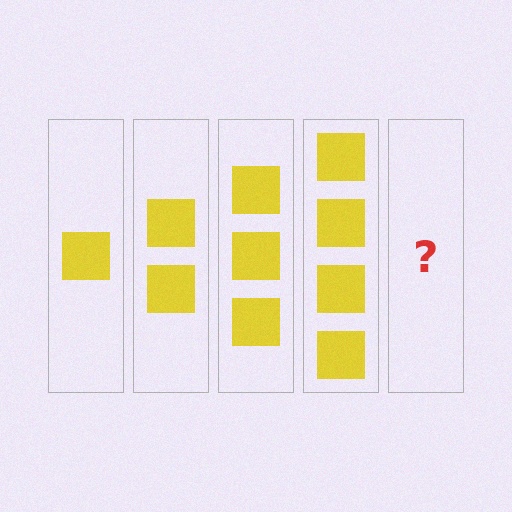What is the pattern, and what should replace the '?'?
The pattern is that each step adds one more square. The '?' should be 5 squares.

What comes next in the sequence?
The next element should be 5 squares.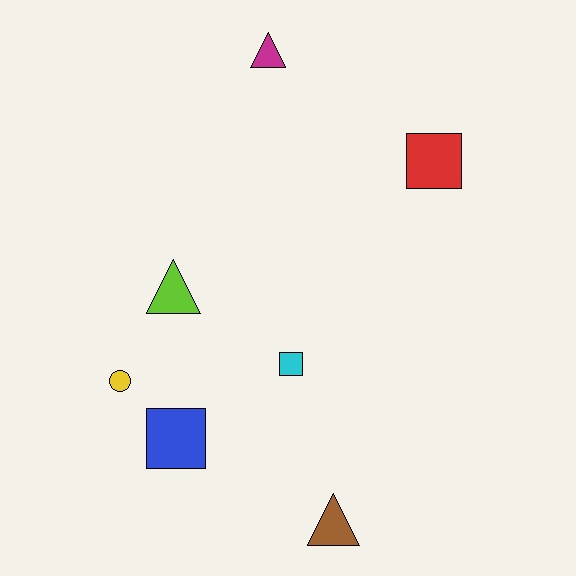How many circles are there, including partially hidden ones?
There is 1 circle.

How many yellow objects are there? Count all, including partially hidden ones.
There is 1 yellow object.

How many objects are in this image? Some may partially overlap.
There are 7 objects.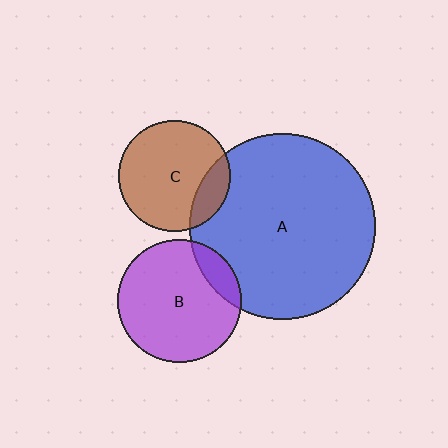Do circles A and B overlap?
Yes.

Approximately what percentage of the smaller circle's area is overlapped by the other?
Approximately 15%.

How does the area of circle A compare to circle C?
Approximately 2.8 times.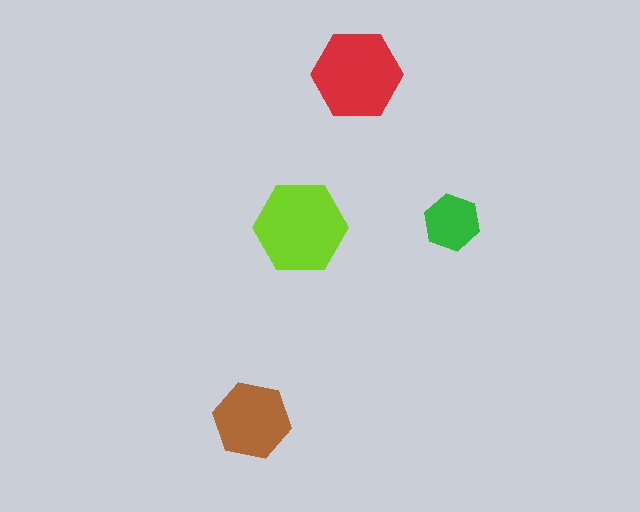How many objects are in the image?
There are 4 objects in the image.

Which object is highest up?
The red hexagon is topmost.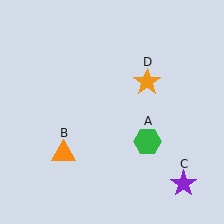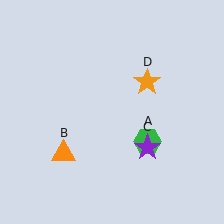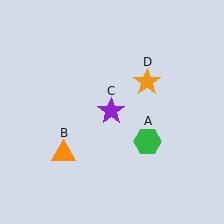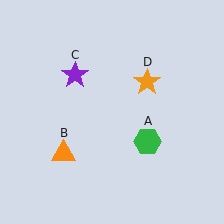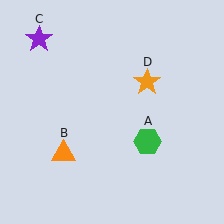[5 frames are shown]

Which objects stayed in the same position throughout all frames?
Green hexagon (object A) and orange triangle (object B) and orange star (object D) remained stationary.